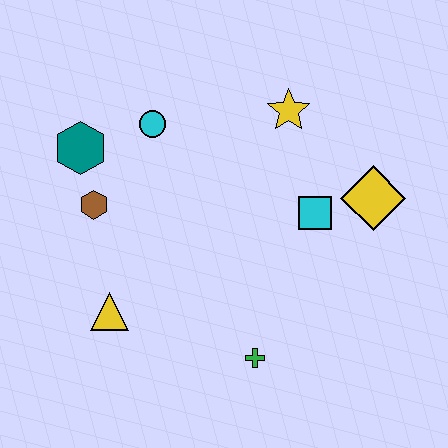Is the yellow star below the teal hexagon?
No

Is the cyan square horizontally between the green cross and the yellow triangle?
No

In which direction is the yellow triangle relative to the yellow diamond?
The yellow triangle is to the left of the yellow diamond.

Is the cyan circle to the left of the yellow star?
Yes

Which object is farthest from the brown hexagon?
The yellow diamond is farthest from the brown hexagon.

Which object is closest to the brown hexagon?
The teal hexagon is closest to the brown hexagon.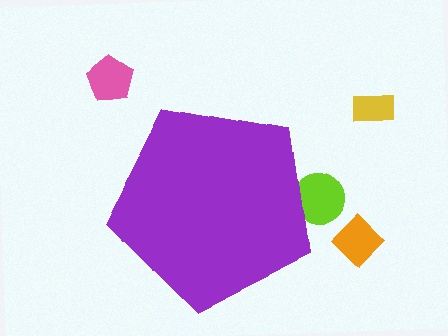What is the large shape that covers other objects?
A purple pentagon.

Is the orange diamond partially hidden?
No, the orange diamond is fully visible.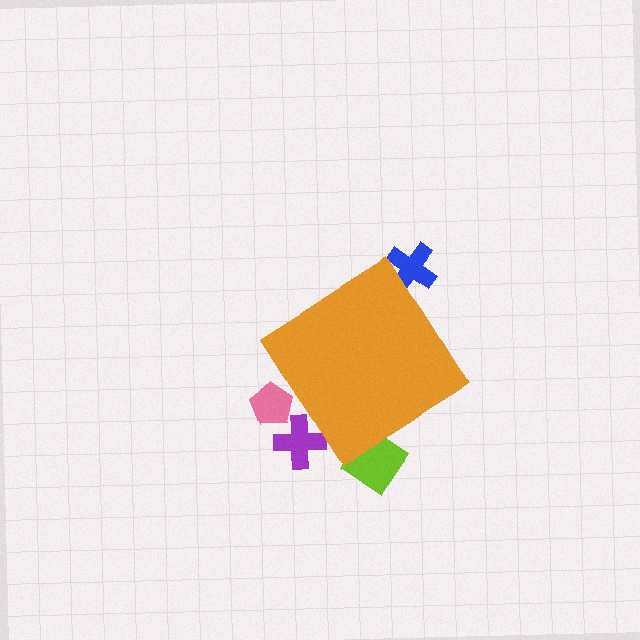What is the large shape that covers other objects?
An orange diamond.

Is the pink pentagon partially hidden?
Yes, the pink pentagon is partially hidden behind the orange diamond.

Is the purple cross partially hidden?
Yes, the purple cross is partially hidden behind the orange diamond.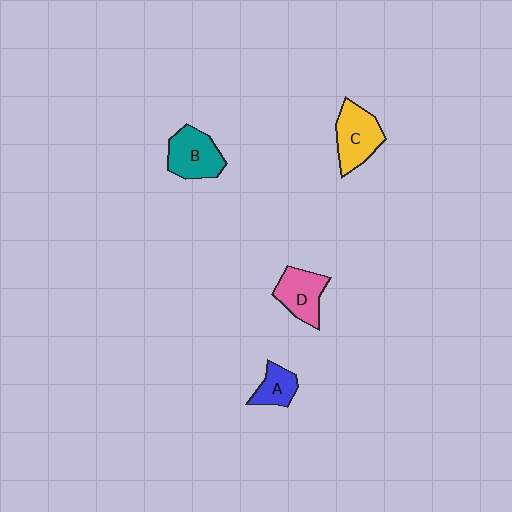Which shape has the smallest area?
Shape A (blue).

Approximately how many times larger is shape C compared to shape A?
Approximately 1.7 times.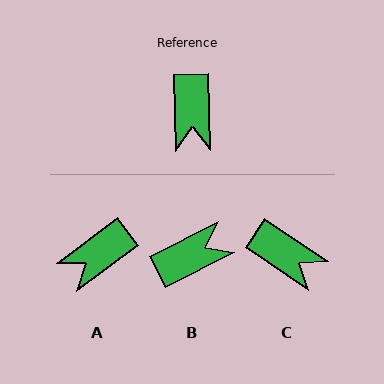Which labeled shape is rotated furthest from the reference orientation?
B, about 116 degrees away.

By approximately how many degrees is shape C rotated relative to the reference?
Approximately 54 degrees counter-clockwise.